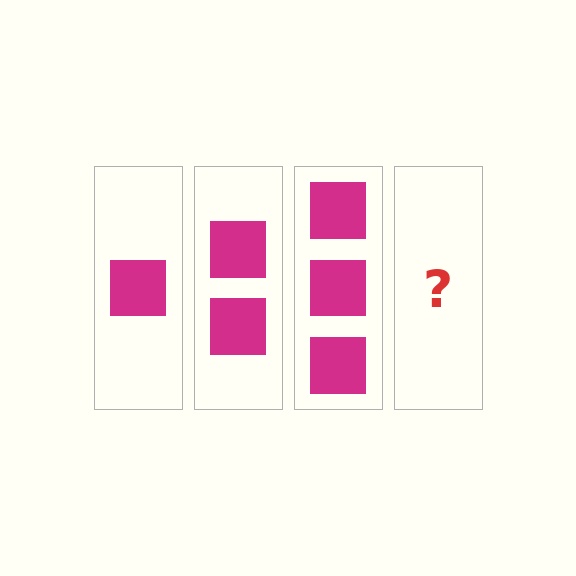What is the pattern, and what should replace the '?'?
The pattern is that each step adds one more square. The '?' should be 4 squares.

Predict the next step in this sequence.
The next step is 4 squares.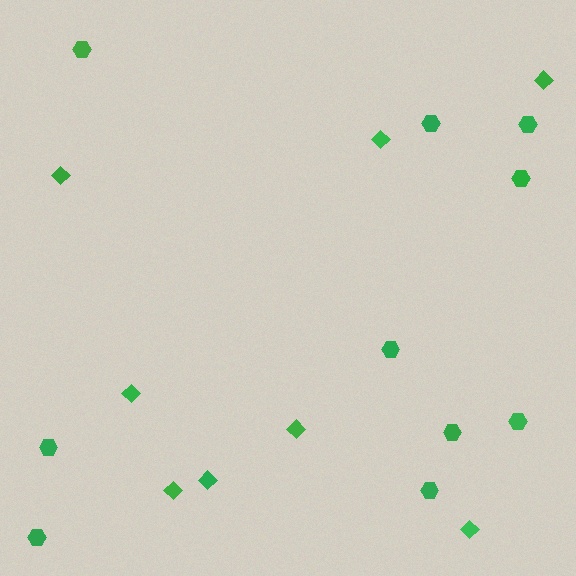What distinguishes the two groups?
There are 2 groups: one group of diamonds (8) and one group of hexagons (10).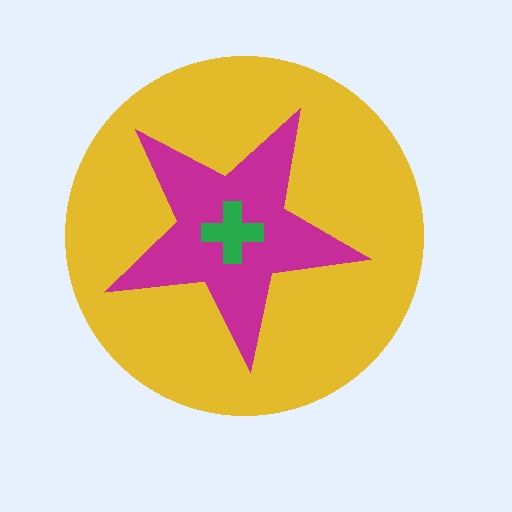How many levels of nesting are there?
3.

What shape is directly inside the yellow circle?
The magenta star.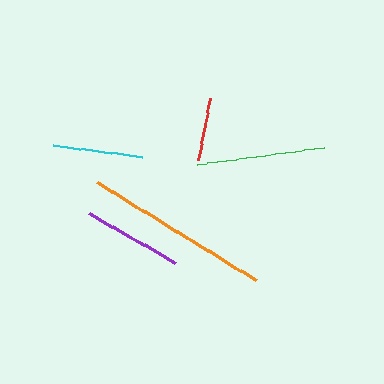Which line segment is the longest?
The orange line is the longest at approximately 187 pixels.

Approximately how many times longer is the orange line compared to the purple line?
The orange line is approximately 1.9 times the length of the purple line.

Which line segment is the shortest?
The red line is the shortest at approximately 62 pixels.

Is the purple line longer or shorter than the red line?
The purple line is longer than the red line.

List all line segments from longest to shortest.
From longest to shortest: orange, green, purple, cyan, red.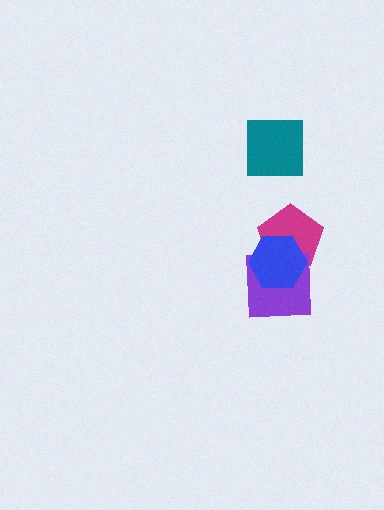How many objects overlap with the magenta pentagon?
2 objects overlap with the magenta pentagon.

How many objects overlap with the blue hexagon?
2 objects overlap with the blue hexagon.